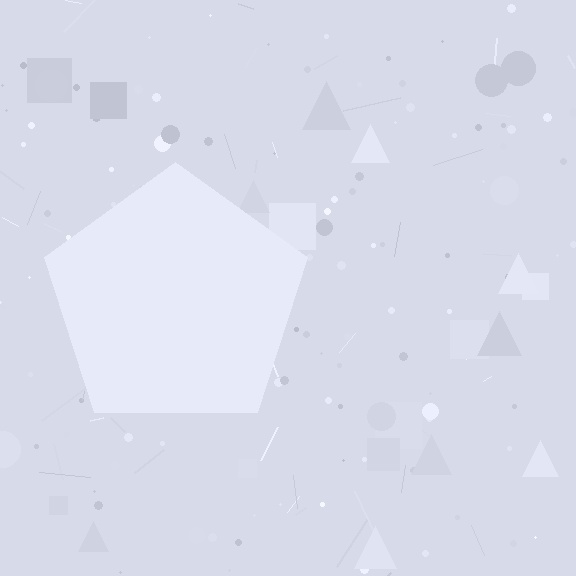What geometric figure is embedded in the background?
A pentagon is embedded in the background.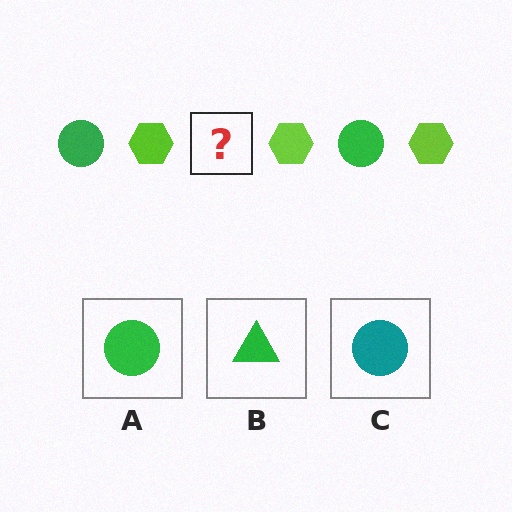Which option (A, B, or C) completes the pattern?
A.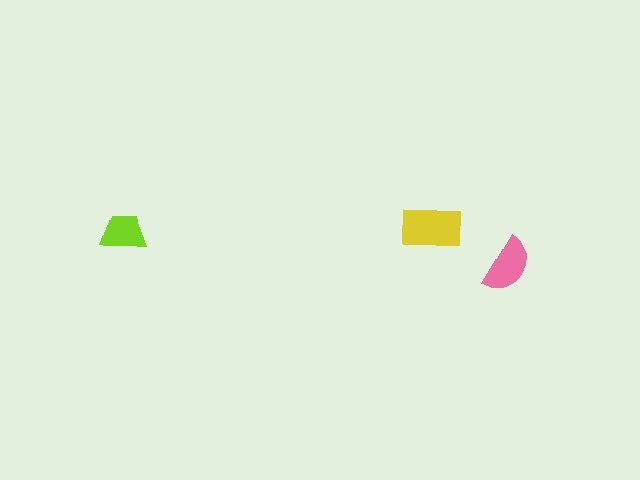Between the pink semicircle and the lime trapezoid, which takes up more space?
The pink semicircle.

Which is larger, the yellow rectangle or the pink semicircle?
The yellow rectangle.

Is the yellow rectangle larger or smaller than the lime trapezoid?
Larger.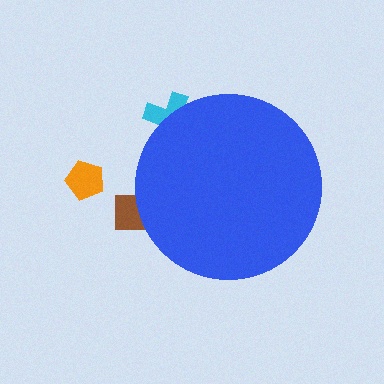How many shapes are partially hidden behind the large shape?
2 shapes are partially hidden.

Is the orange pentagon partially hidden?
No, the orange pentagon is fully visible.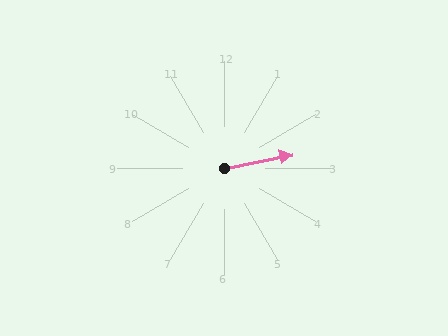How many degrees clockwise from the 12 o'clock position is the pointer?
Approximately 78 degrees.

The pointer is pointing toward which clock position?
Roughly 3 o'clock.